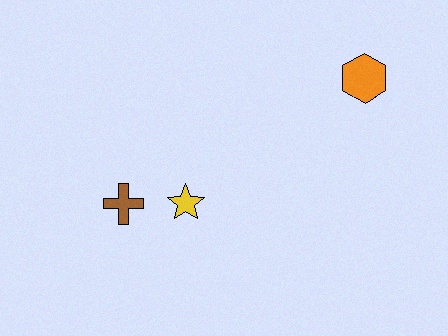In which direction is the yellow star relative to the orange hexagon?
The yellow star is to the left of the orange hexagon.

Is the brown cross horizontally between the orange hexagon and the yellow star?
No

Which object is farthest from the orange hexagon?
The brown cross is farthest from the orange hexagon.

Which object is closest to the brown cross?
The yellow star is closest to the brown cross.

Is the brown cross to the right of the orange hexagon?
No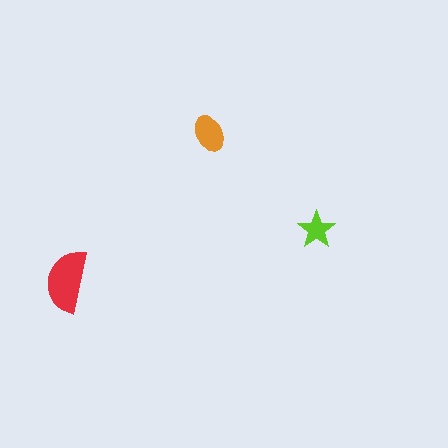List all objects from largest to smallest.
The red semicircle, the orange ellipse, the lime star.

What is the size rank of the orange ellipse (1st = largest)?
2nd.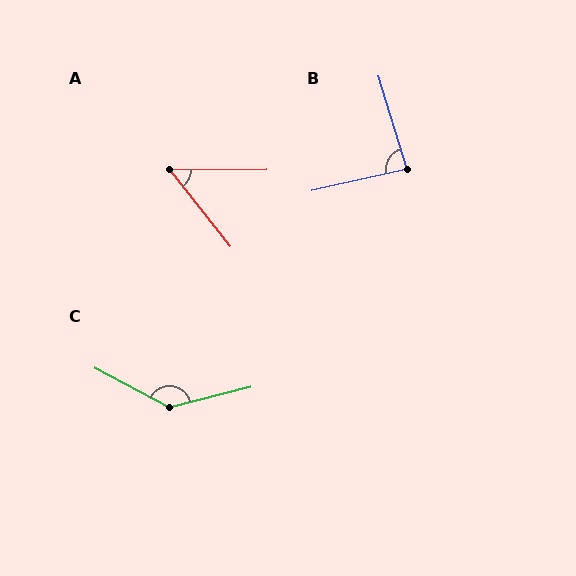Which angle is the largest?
C, at approximately 138 degrees.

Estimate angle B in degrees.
Approximately 86 degrees.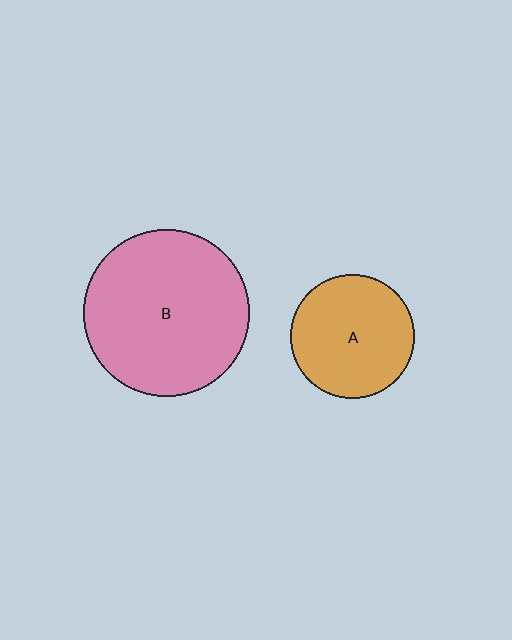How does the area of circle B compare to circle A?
Approximately 1.8 times.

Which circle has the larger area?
Circle B (pink).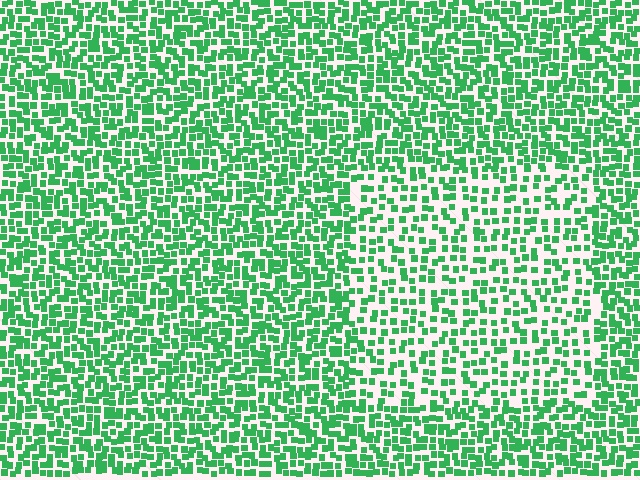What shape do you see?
I see a rectangle.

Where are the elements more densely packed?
The elements are more densely packed outside the rectangle boundary.